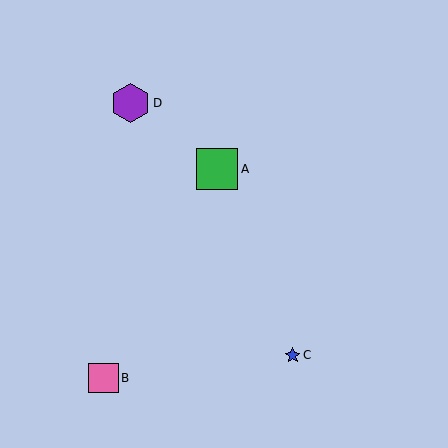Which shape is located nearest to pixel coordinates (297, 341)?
The blue star (labeled C) at (293, 355) is nearest to that location.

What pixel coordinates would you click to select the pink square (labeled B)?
Click at (103, 378) to select the pink square B.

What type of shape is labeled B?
Shape B is a pink square.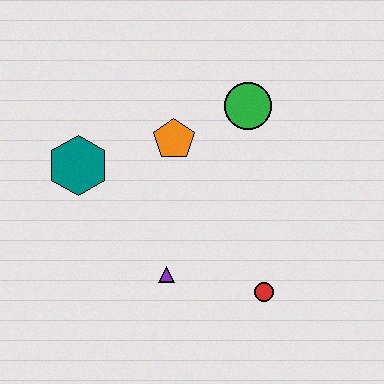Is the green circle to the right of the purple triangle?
Yes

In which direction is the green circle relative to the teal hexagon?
The green circle is to the right of the teal hexagon.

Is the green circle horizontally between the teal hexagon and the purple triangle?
No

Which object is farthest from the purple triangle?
The green circle is farthest from the purple triangle.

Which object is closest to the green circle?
The orange pentagon is closest to the green circle.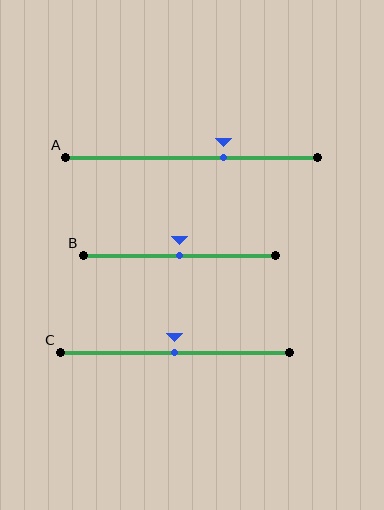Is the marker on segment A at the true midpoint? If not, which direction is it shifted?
No, the marker on segment A is shifted to the right by about 13% of the segment length.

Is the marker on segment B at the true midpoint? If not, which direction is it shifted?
Yes, the marker on segment B is at the true midpoint.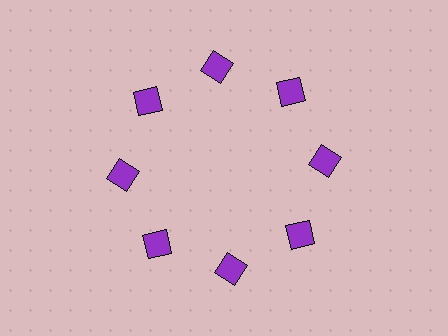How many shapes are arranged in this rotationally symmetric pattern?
There are 8 shapes, arranged in 8 groups of 1.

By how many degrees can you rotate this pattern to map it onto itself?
The pattern maps onto itself every 45 degrees of rotation.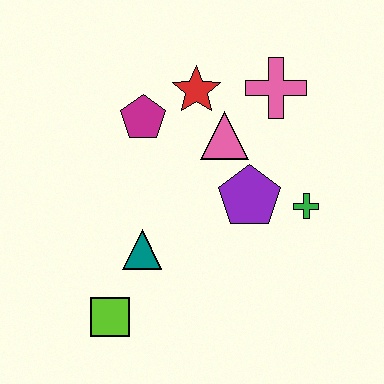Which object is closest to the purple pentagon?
The green cross is closest to the purple pentagon.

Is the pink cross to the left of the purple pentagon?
No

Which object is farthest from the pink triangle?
The lime square is farthest from the pink triangle.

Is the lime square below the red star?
Yes